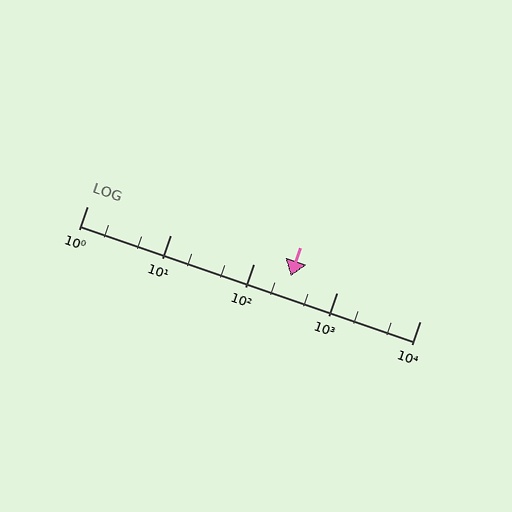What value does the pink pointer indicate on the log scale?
The pointer indicates approximately 280.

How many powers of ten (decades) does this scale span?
The scale spans 4 decades, from 1 to 10000.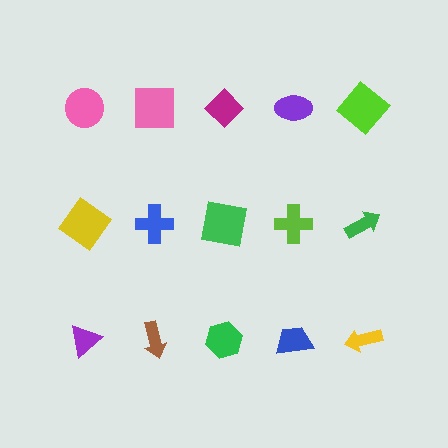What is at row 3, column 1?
A purple triangle.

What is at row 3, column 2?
A brown arrow.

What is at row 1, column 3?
A magenta diamond.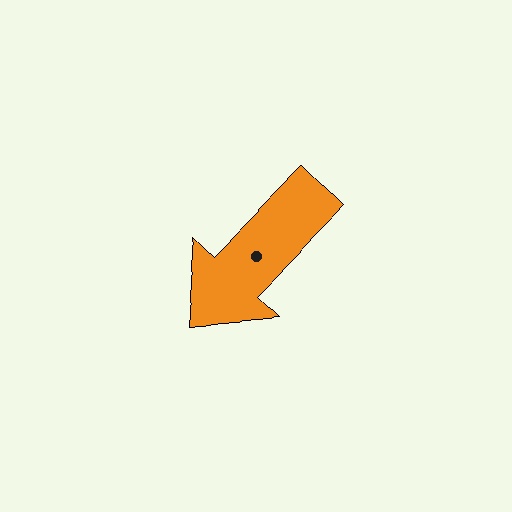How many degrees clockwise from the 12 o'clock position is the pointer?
Approximately 225 degrees.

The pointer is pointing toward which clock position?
Roughly 7 o'clock.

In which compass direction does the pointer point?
Southwest.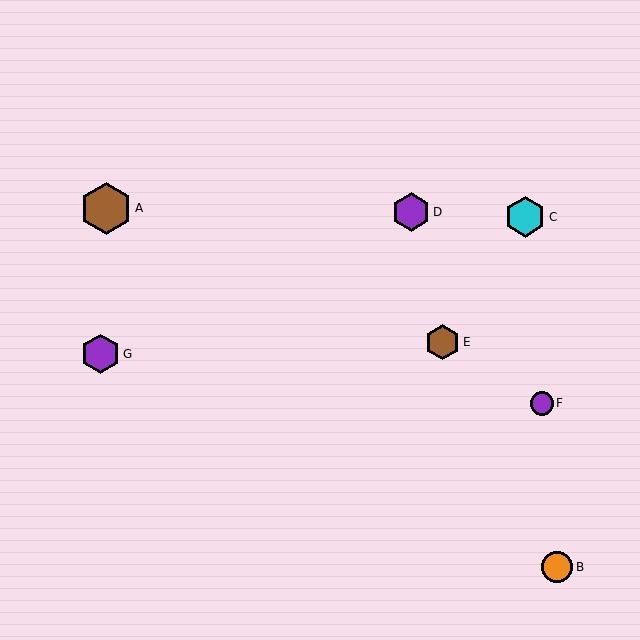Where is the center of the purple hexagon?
The center of the purple hexagon is at (411, 212).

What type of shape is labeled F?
Shape F is a purple circle.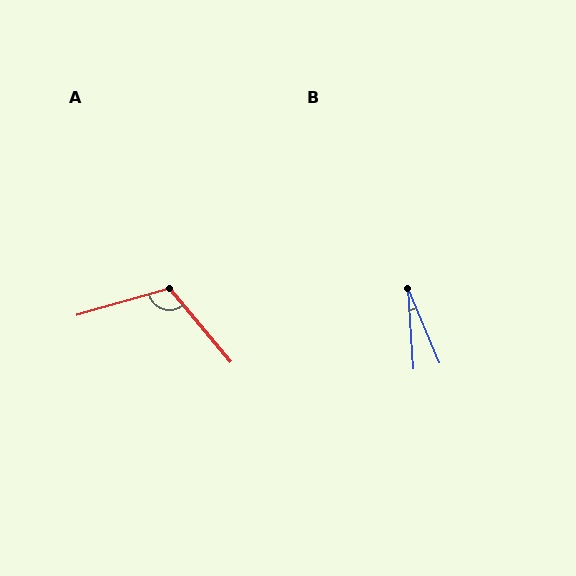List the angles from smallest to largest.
B (19°), A (114°).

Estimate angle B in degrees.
Approximately 19 degrees.